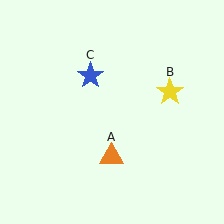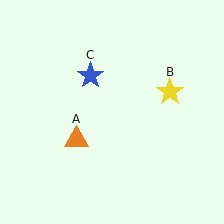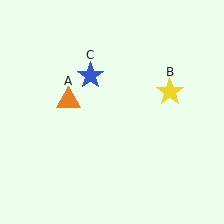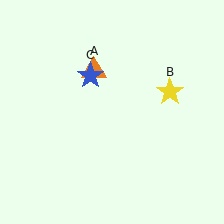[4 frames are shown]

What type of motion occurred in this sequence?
The orange triangle (object A) rotated clockwise around the center of the scene.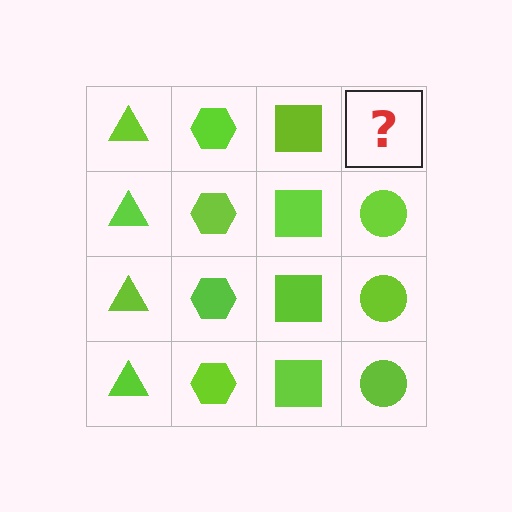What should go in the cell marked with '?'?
The missing cell should contain a lime circle.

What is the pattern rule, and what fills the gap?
The rule is that each column has a consistent shape. The gap should be filled with a lime circle.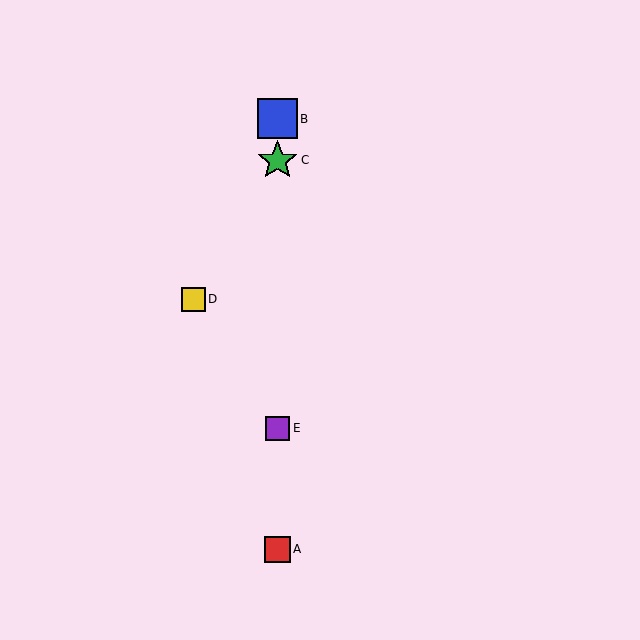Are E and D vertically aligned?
No, E is at x≈278 and D is at x≈194.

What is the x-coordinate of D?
Object D is at x≈194.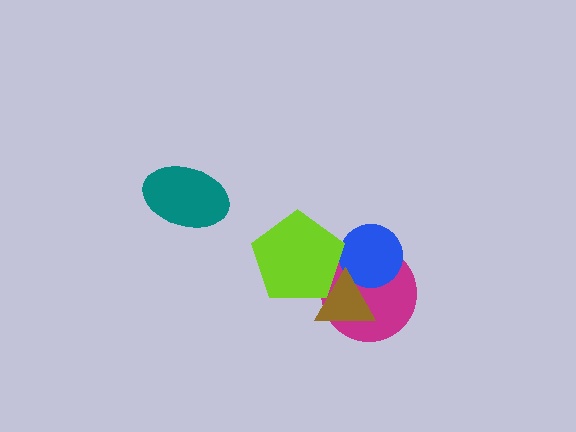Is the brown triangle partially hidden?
Yes, it is partially covered by another shape.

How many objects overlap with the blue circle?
2 objects overlap with the blue circle.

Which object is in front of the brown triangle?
The lime pentagon is in front of the brown triangle.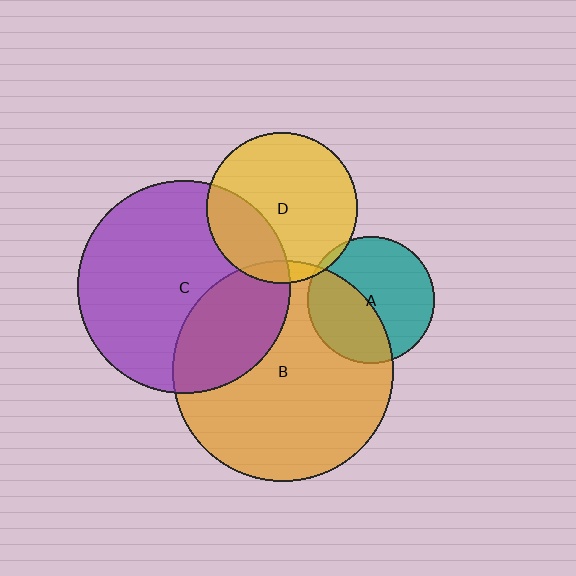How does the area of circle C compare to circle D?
Approximately 2.0 times.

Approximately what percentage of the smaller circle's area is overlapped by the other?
Approximately 30%.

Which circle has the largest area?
Circle B (orange).